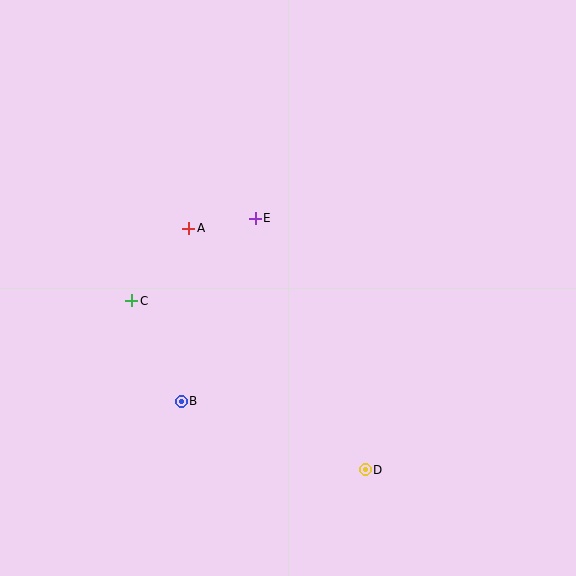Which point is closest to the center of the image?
Point E at (255, 218) is closest to the center.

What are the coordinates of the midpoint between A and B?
The midpoint between A and B is at (185, 315).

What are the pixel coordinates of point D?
Point D is at (365, 470).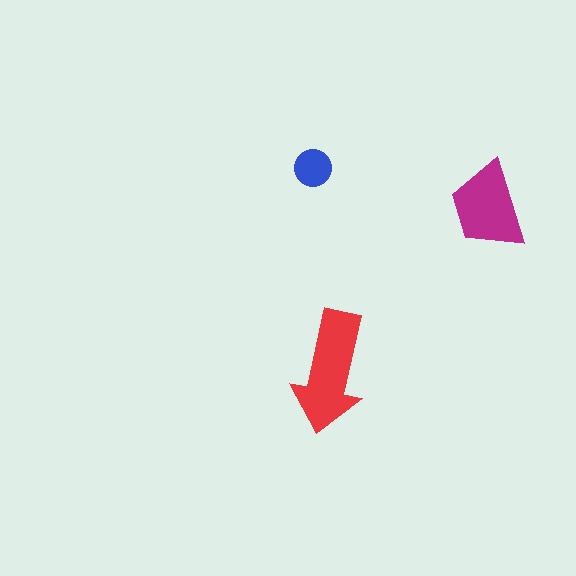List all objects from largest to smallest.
The red arrow, the magenta trapezoid, the blue circle.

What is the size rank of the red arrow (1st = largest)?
1st.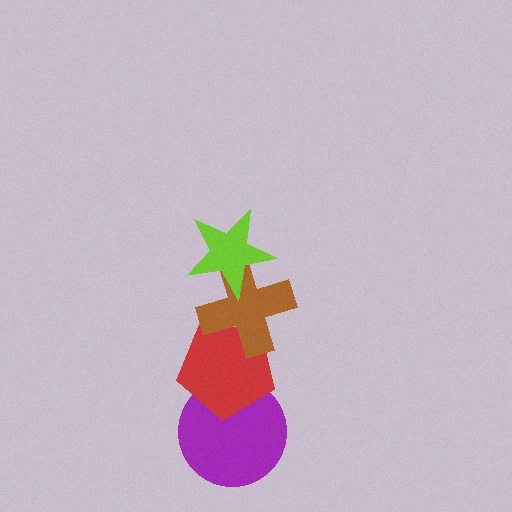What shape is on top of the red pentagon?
The brown cross is on top of the red pentagon.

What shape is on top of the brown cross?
The lime star is on top of the brown cross.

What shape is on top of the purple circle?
The red pentagon is on top of the purple circle.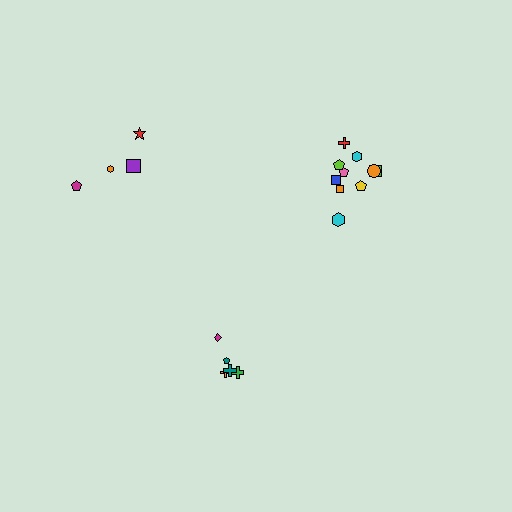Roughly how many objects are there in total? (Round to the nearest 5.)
Roughly 20 objects in total.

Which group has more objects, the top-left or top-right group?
The top-right group.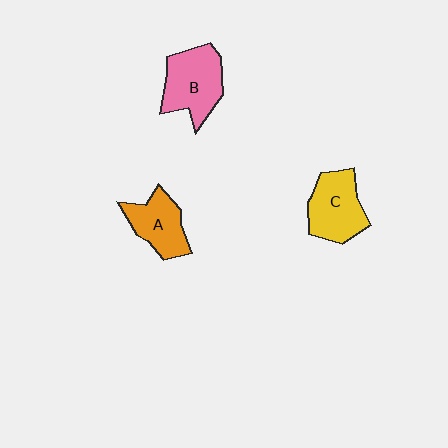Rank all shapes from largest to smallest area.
From largest to smallest: B (pink), C (yellow), A (orange).